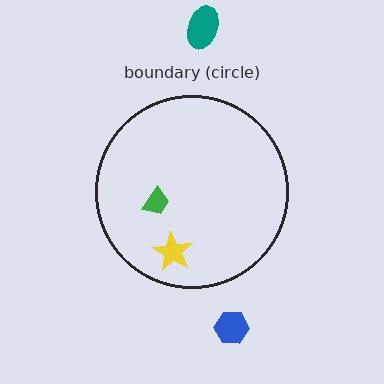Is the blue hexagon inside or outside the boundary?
Outside.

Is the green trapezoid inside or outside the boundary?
Inside.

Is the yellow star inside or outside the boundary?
Inside.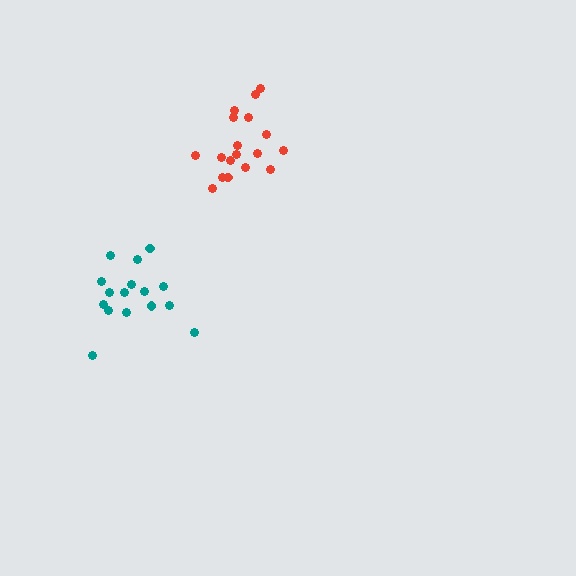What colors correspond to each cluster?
The clusters are colored: red, teal.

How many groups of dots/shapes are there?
There are 2 groups.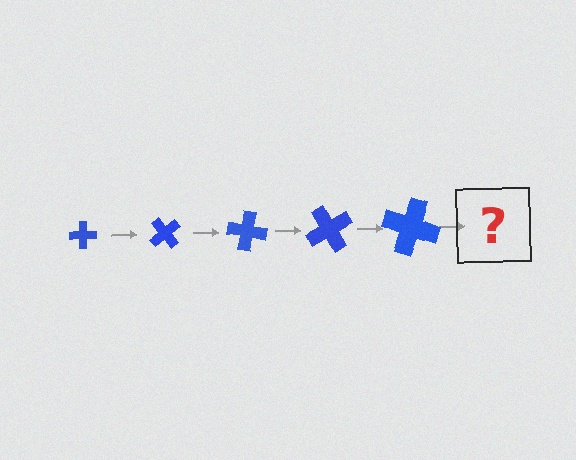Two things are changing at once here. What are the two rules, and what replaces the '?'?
The two rules are that the cross grows larger each step and it rotates 50 degrees each step. The '?' should be a cross, larger than the previous one and rotated 250 degrees from the start.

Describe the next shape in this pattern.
It should be a cross, larger than the previous one and rotated 250 degrees from the start.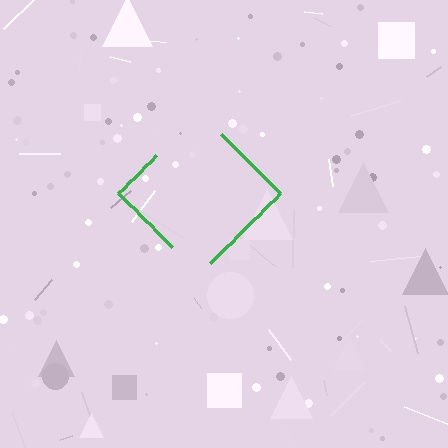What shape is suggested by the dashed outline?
The dashed outline suggests a diamond.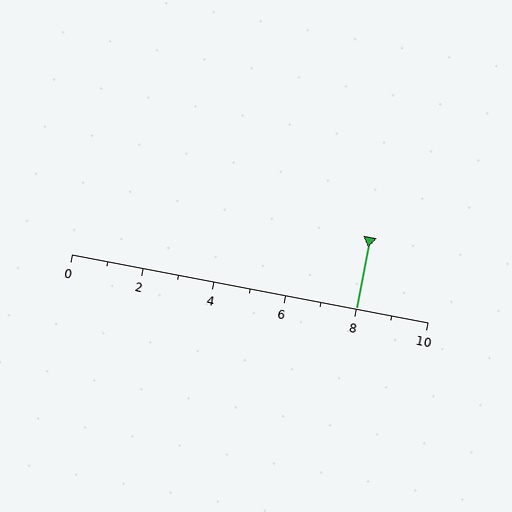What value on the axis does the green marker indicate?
The marker indicates approximately 8.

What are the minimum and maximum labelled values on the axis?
The axis runs from 0 to 10.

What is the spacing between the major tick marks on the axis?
The major ticks are spaced 2 apart.